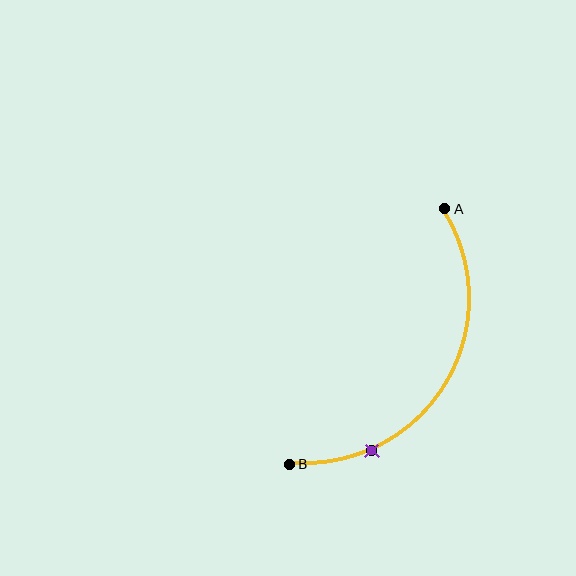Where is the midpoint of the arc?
The arc midpoint is the point on the curve farthest from the straight line joining A and B. It sits to the right of that line.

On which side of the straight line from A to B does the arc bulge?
The arc bulges to the right of the straight line connecting A and B.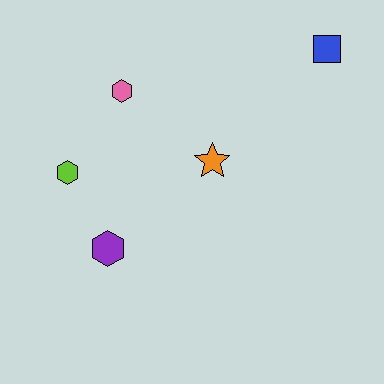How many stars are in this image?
There is 1 star.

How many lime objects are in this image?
There is 1 lime object.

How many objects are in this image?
There are 5 objects.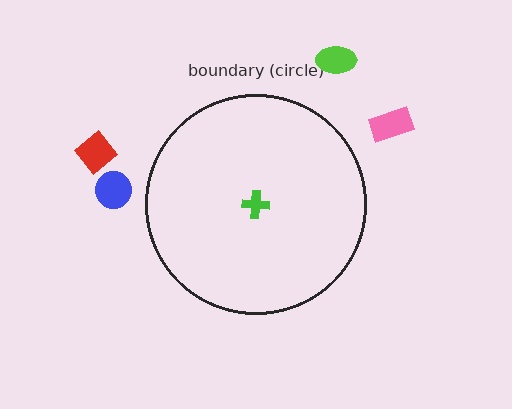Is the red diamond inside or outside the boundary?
Outside.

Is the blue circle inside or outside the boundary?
Outside.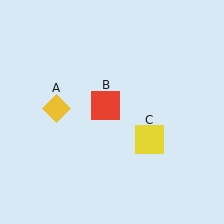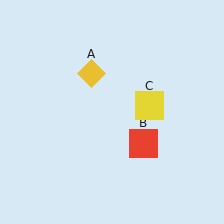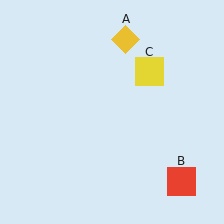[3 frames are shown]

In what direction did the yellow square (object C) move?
The yellow square (object C) moved up.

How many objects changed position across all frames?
3 objects changed position: yellow diamond (object A), red square (object B), yellow square (object C).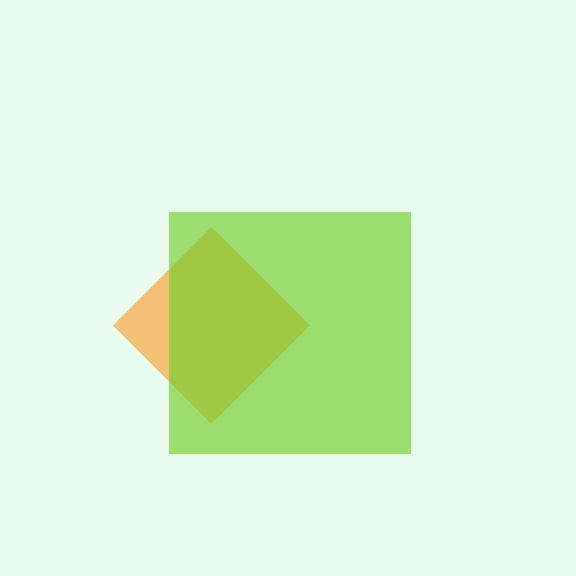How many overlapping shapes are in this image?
There are 2 overlapping shapes in the image.